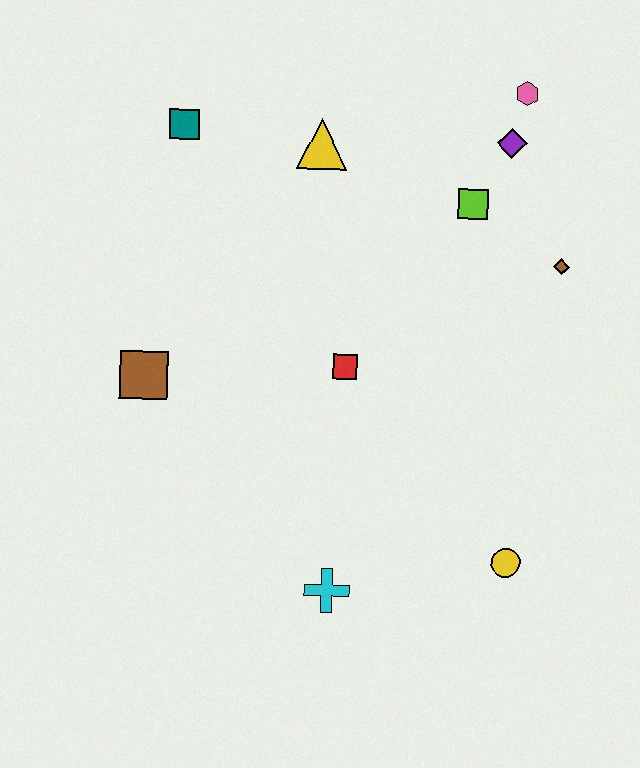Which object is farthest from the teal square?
The yellow circle is farthest from the teal square.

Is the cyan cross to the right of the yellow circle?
No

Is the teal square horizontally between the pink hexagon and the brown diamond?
No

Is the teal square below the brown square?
No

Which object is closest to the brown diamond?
The lime square is closest to the brown diamond.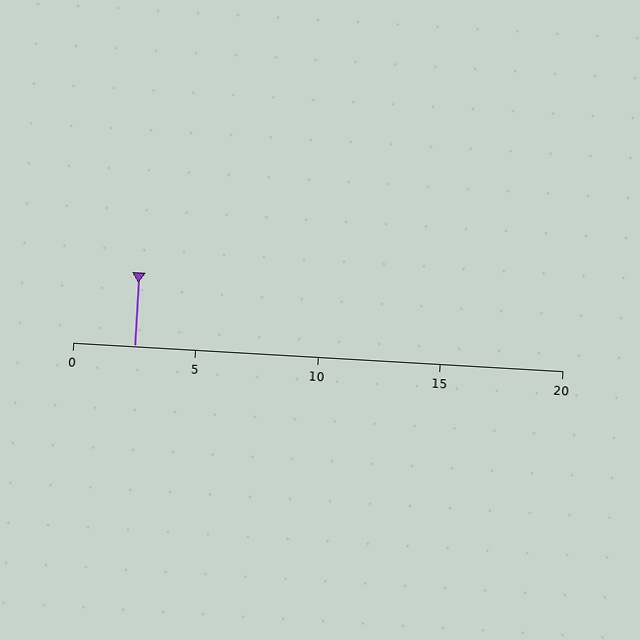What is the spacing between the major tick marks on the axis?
The major ticks are spaced 5 apart.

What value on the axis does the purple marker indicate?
The marker indicates approximately 2.5.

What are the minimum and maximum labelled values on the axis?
The axis runs from 0 to 20.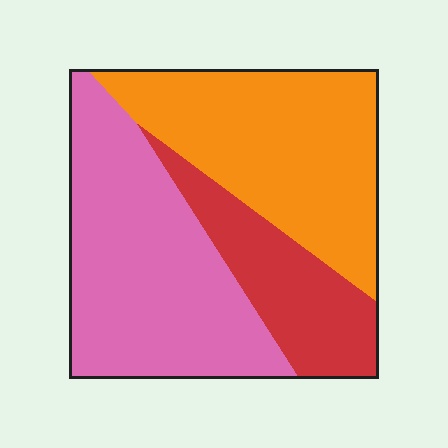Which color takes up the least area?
Red, at roughly 20%.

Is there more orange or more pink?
Pink.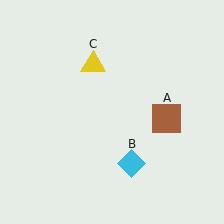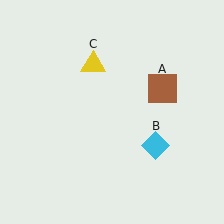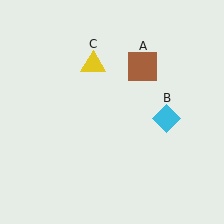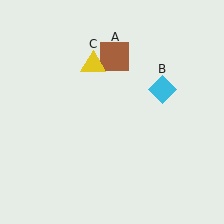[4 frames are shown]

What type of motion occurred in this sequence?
The brown square (object A), cyan diamond (object B) rotated counterclockwise around the center of the scene.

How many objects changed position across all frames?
2 objects changed position: brown square (object A), cyan diamond (object B).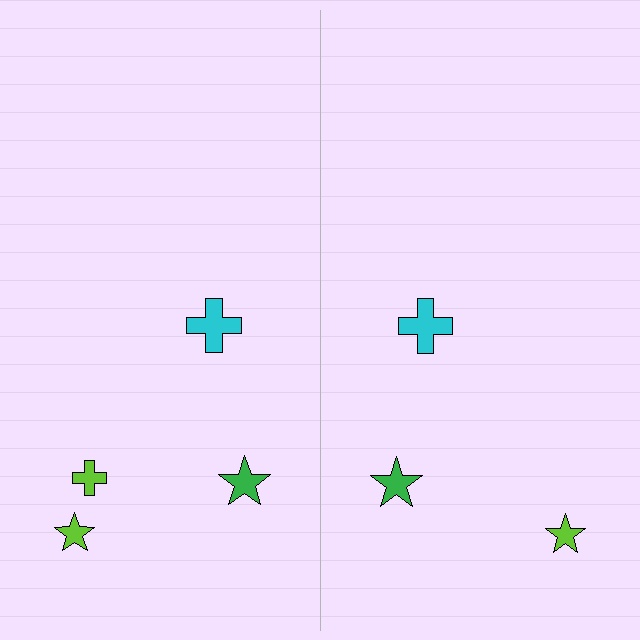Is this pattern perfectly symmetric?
No, the pattern is not perfectly symmetric. A lime cross is missing from the right side.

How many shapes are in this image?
There are 7 shapes in this image.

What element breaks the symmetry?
A lime cross is missing from the right side.